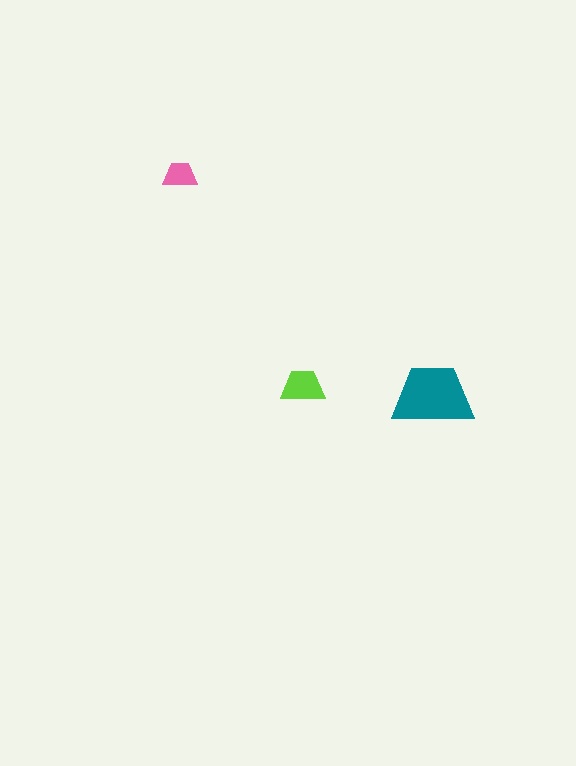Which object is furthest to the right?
The teal trapezoid is rightmost.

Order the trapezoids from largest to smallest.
the teal one, the lime one, the pink one.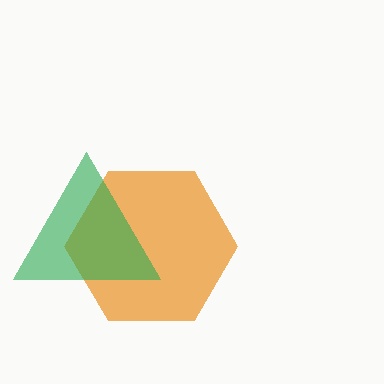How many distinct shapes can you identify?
There are 2 distinct shapes: an orange hexagon, a green triangle.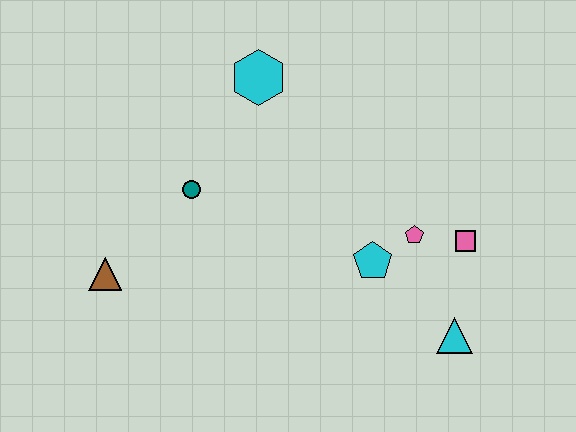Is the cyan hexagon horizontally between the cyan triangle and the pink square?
No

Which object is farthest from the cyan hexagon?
The cyan triangle is farthest from the cyan hexagon.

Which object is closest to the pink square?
The pink pentagon is closest to the pink square.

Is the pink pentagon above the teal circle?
No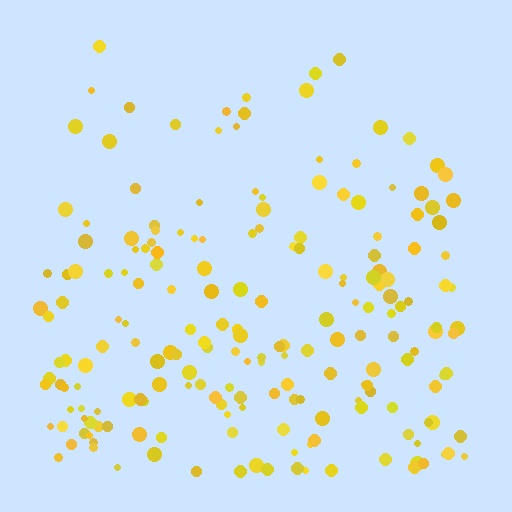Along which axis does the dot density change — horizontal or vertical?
Vertical.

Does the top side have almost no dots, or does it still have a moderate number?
Still a moderate number, just noticeably fewer than the bottom.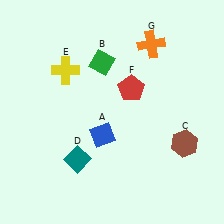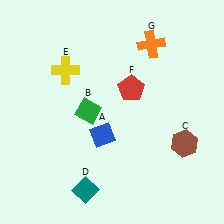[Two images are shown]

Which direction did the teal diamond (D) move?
The teal diamond (D) moved down.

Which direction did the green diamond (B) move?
The green diamond (B) moved down.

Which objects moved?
The objects that moved are: the green diamond (B), the teal diamond (D).